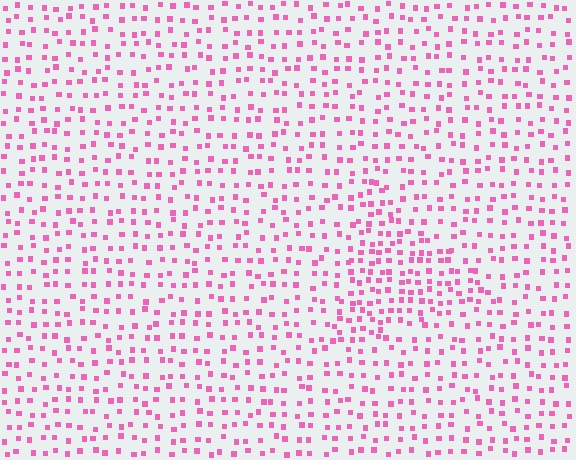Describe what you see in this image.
The image contains small pink elements arranged at two different densities. A triangle-shaped region is visible where the elements are more densely packed than the surrounding area.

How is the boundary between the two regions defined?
The boundary is defined by a change in element density (approximately 1.7x ratio). All elements are the same color, size, and shape.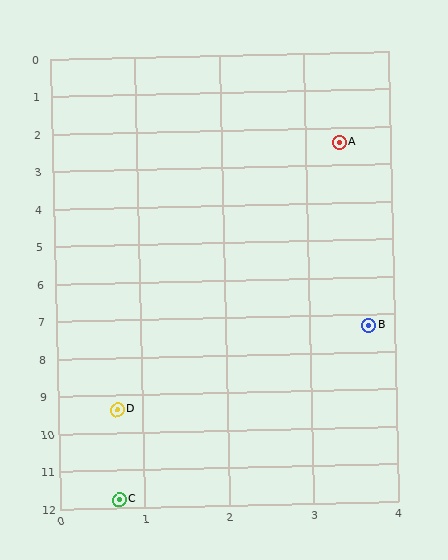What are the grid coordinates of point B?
Point B is at approximately (3.7, 7.3).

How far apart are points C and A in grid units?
Points C and A are about 9.8 grid units apart.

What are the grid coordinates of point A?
Point A is at approximately (3.4, 2.4).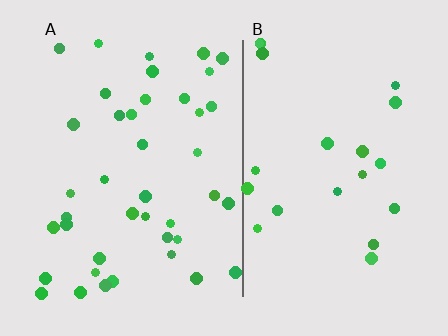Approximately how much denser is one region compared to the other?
Approximately 1.9× — region A over region B.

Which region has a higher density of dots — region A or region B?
A (the left).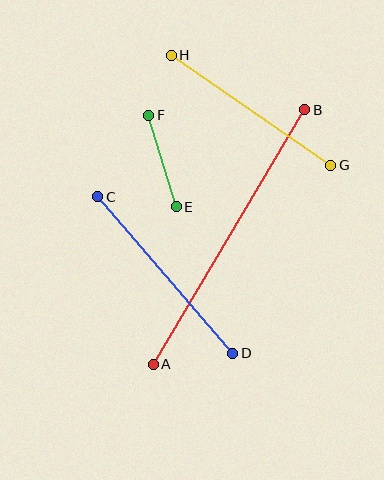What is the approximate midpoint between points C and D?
The midpoint is at approximately (165, 275) pixels.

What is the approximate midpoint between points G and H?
The midpoint is at approximately (251, 110) pixels.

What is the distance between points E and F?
The distance is approximately 96 pixels.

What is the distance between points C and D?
The distance is approximately 206 pixels.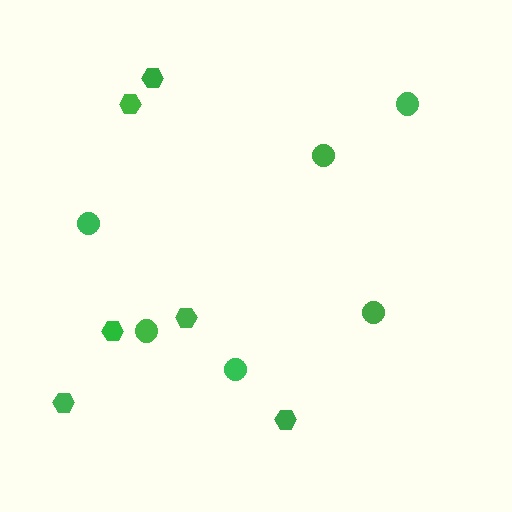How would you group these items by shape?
There are 2 groups: one group of circles (6) and one group of hexagons (6).